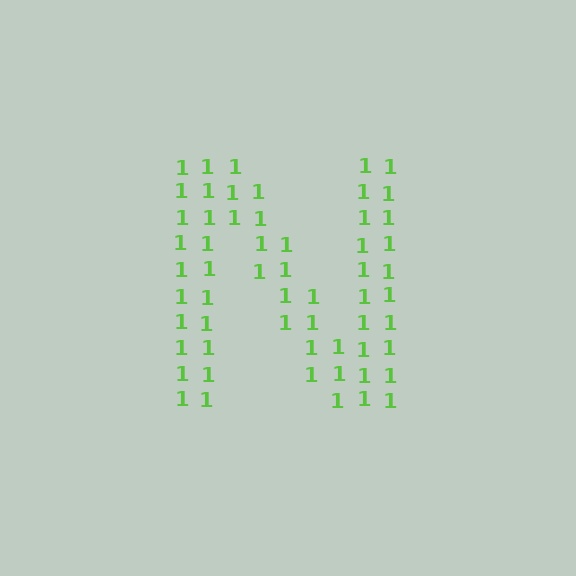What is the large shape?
The large shape is the letter N.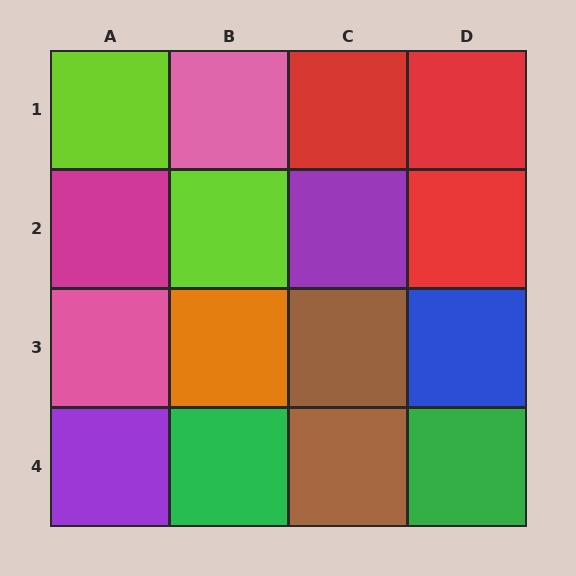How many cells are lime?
2 cells are lime.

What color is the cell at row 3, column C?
Brown.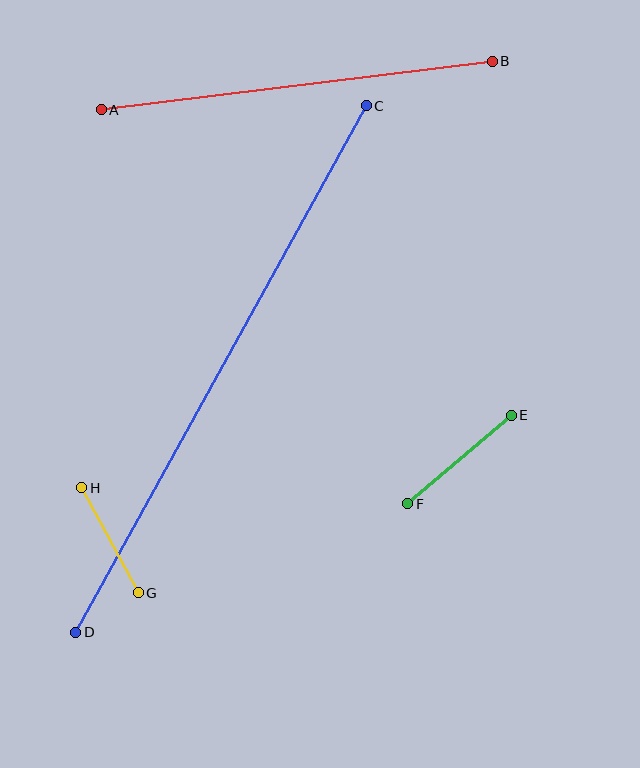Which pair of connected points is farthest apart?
Points C and D are farthest apart.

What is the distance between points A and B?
The distance is approximately 394 pixels.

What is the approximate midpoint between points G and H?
The midpoint is at approximately (110, 540) pixels.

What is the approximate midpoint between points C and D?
The midpoint is at approximately (221, 369) pixels.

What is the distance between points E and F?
The distance is approximately 136 pixels.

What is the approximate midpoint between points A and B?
The midpoint is at approximately (297, 85) pixels.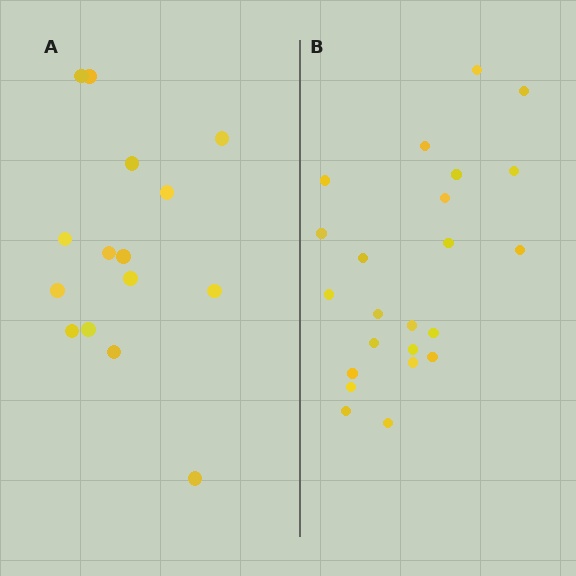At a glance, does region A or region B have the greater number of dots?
Region B (the right region) has more dots.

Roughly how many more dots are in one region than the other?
Region B has roughly 8 or so more dots than region A.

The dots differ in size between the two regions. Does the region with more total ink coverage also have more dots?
No. Region A has more total ink coverage because its dots are larger, but region B actually contains more individual dots. Total area can be misleading — the number of items is what matters here.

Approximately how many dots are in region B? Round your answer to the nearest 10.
About 20 dots. (The exact count is 23, which rounds to 20.)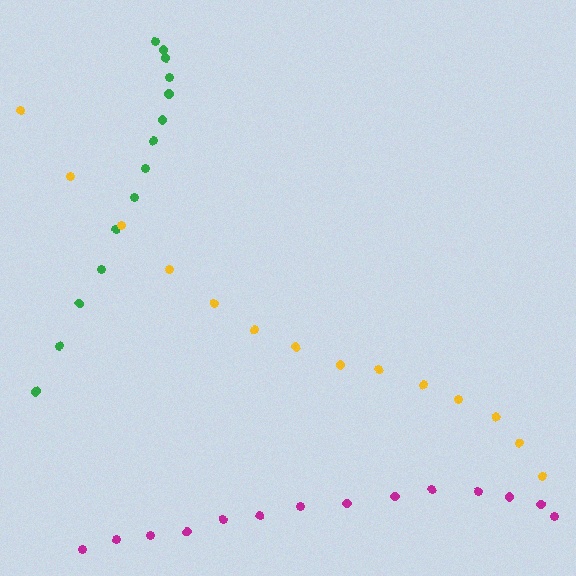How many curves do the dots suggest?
There are 3 distinct paths.